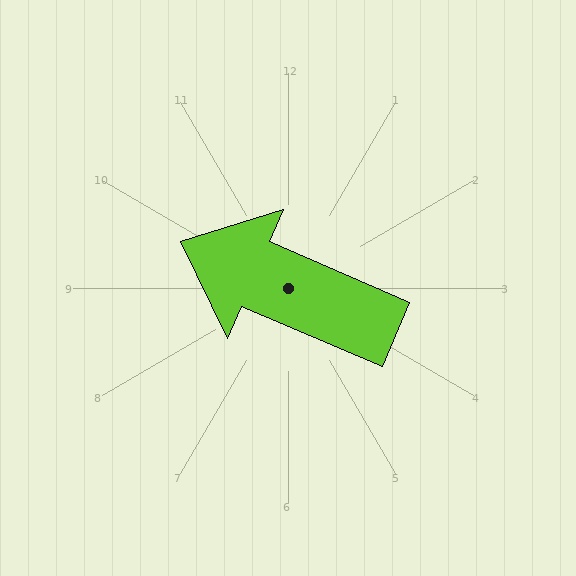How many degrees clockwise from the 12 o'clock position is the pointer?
Approximately 293 degrees.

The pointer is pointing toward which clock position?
Roughly 10 o'clock.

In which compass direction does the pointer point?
Northwest.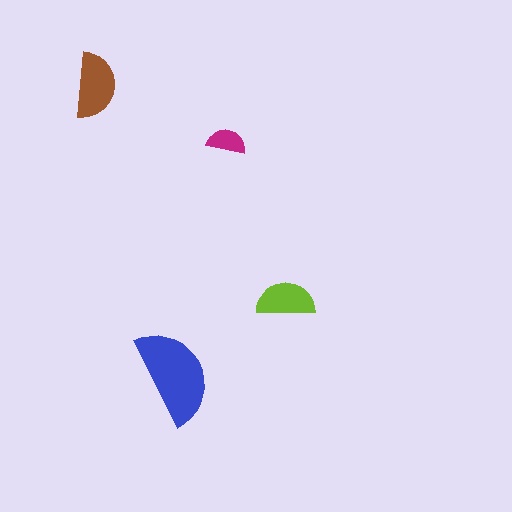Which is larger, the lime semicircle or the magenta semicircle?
The lime one.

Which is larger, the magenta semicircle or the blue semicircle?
The blue one.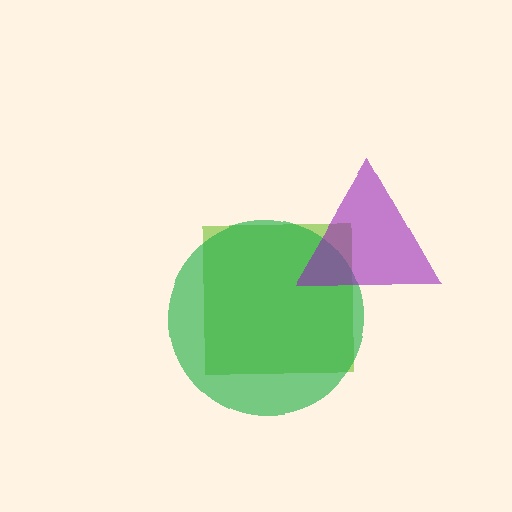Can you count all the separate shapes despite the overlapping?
Yes, there are 3 separate shapes.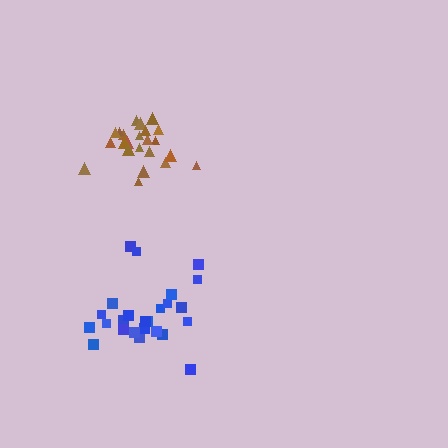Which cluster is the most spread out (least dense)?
Blue.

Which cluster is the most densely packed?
Brown.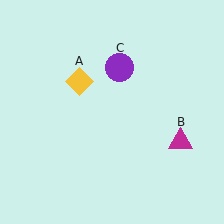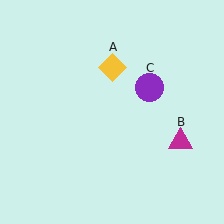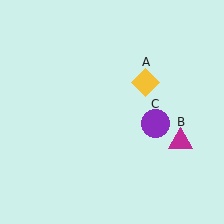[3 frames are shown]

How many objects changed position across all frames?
2 objects changed position: yellow diamond (object A), purple circle (object C).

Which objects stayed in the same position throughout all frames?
Magenta triangle (object B) remained stationary.